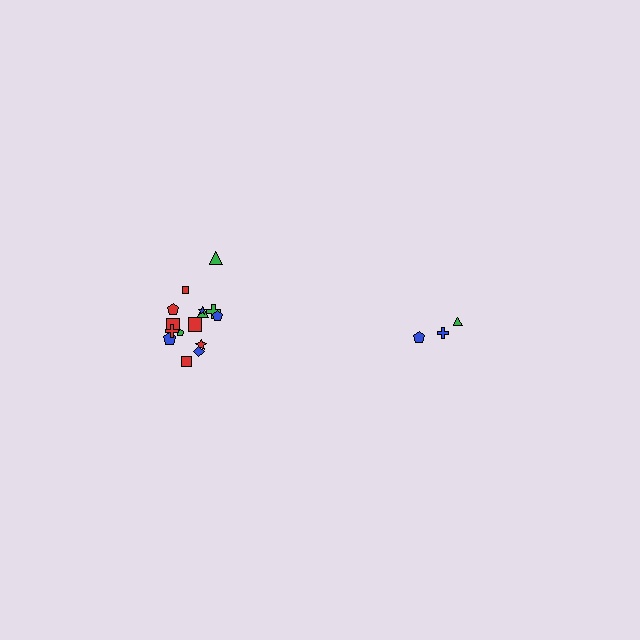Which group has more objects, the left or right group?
The left group.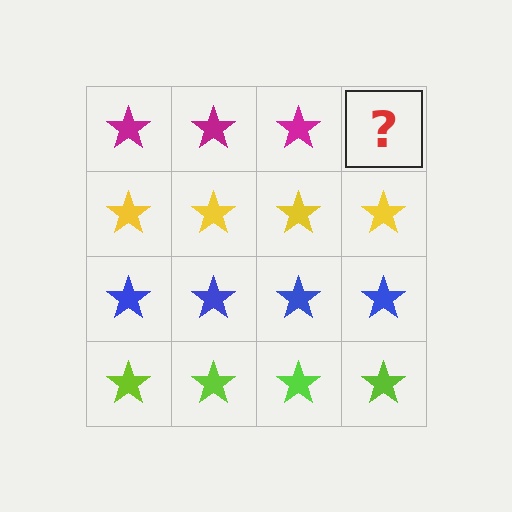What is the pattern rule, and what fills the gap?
The rule is that each row has a consistent color. The gap should be filled with a magenta star.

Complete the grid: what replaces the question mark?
The question mark should be replaced with a magenta star.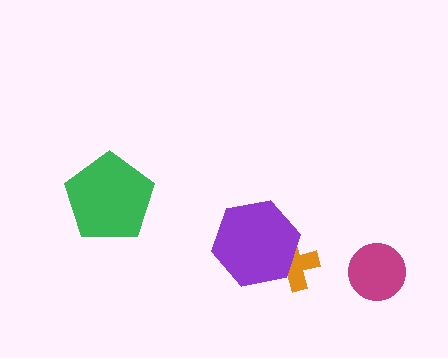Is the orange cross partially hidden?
Yes, it is partially covered by another shape.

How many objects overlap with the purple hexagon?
1 object overlaps with the purple hexagon.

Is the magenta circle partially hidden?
No, no other shape covers it.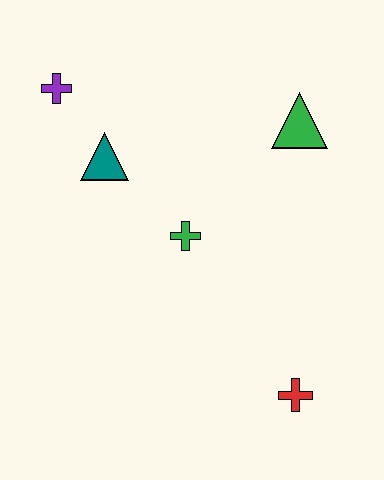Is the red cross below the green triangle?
Yes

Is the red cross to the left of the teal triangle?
No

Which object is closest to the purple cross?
The teal triangle is closest to the purple cross.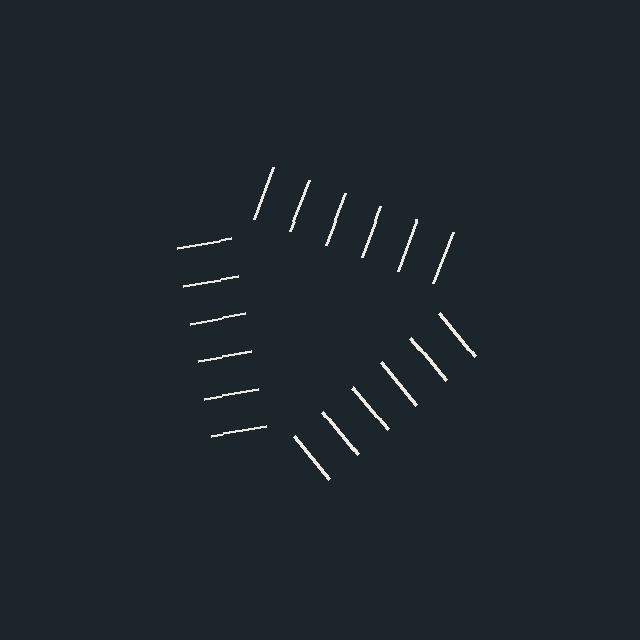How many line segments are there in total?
18 — 6 along each of the 3 edges.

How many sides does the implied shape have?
3 sides — the line-ends trace a triangle.